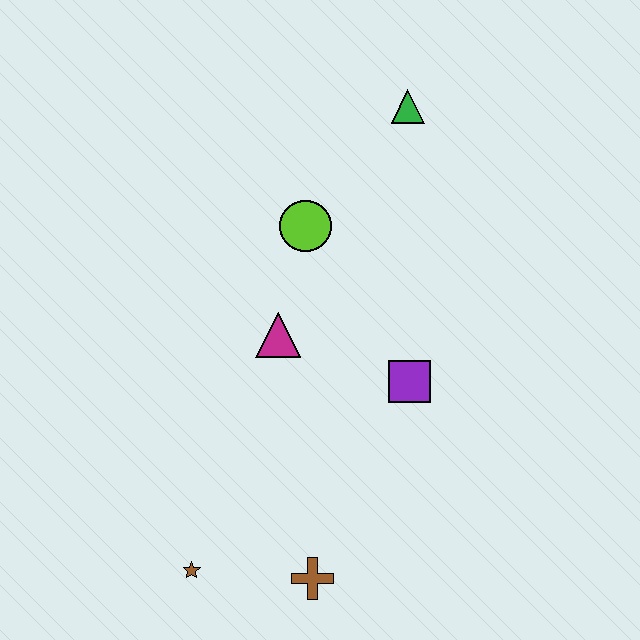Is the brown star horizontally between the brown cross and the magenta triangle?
No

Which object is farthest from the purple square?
The brown star is farthest from the purple square.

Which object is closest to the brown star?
The brown cross is closest to the brown star.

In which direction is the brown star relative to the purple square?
The brown star is to the left of the purple square.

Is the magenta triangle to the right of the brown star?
Yes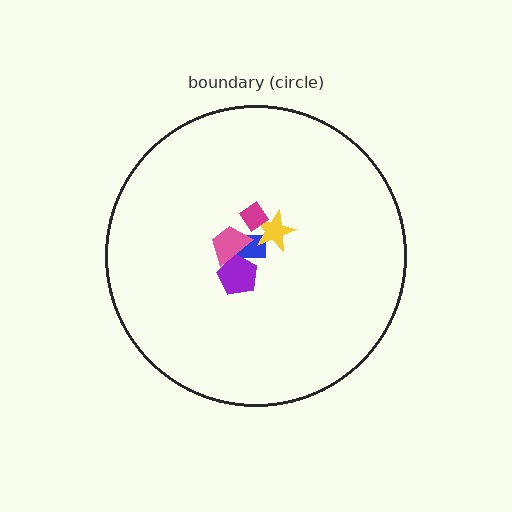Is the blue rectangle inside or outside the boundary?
Inside.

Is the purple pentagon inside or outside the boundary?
Inside.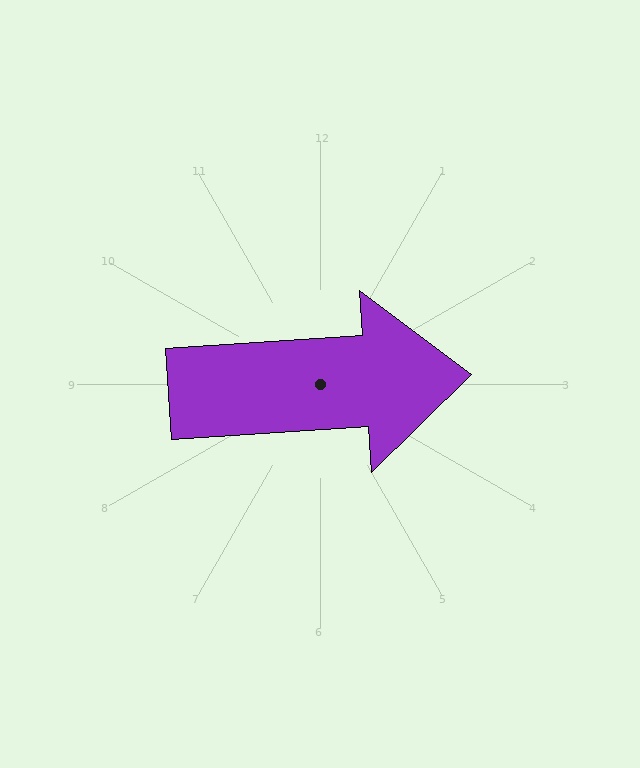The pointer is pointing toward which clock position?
Roughly 3 o'clock.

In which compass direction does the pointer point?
East.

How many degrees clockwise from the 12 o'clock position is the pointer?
Approximately 86 degrees.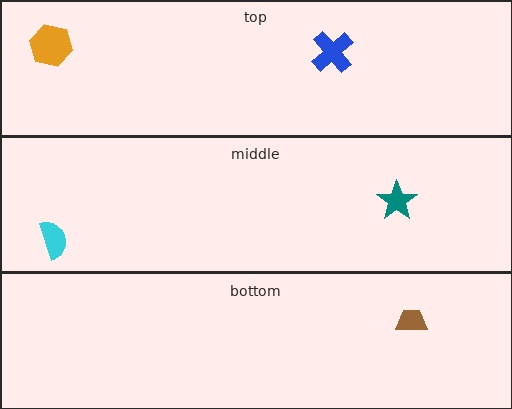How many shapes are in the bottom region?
1.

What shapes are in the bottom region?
The brown trapezoid.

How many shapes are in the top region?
2.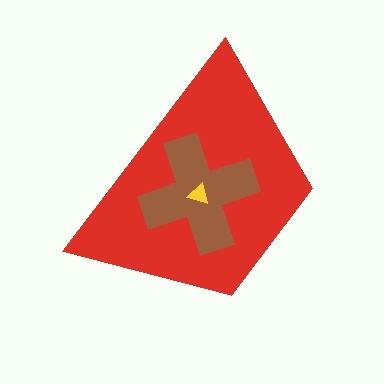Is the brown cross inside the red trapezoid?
Yes.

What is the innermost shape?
The yellow triangle.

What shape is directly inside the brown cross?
The yellow triangle.